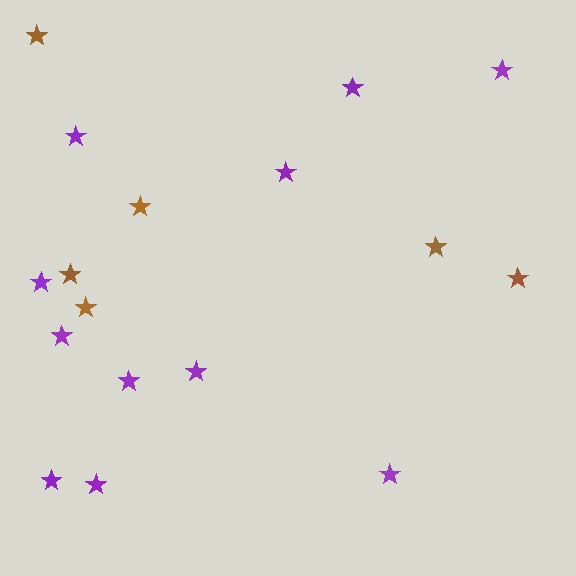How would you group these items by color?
There are 2 groups: one group of brown stars (6) and one group of purple stars (11).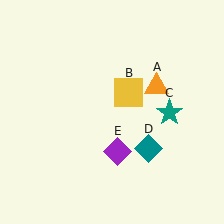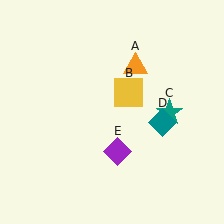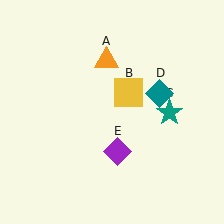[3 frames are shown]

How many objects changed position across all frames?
2 objects changed position: orange triangle (object A), teal diamond (object D).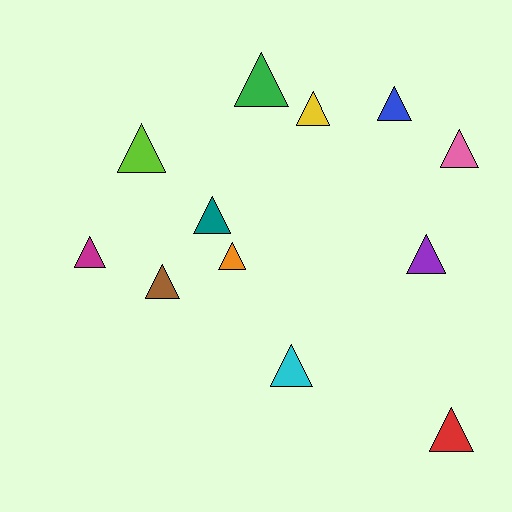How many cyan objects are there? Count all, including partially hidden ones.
There is 1 cyan object.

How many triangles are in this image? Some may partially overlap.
There are 12 triangles.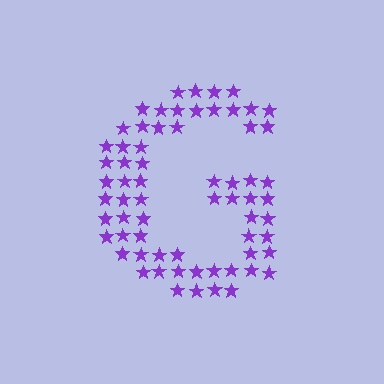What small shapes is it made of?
It is made of small stars.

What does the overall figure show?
The overall figure shows the letter G.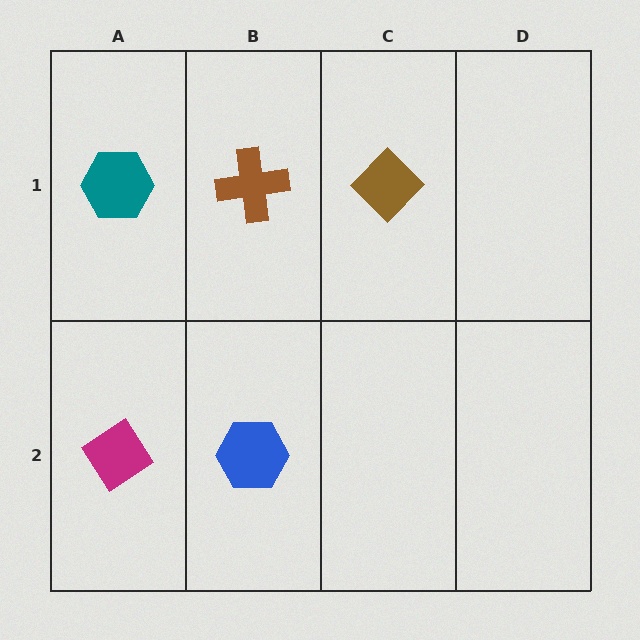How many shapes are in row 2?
2 shapes.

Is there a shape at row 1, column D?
No, that cell is empty.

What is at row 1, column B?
A brown cross.